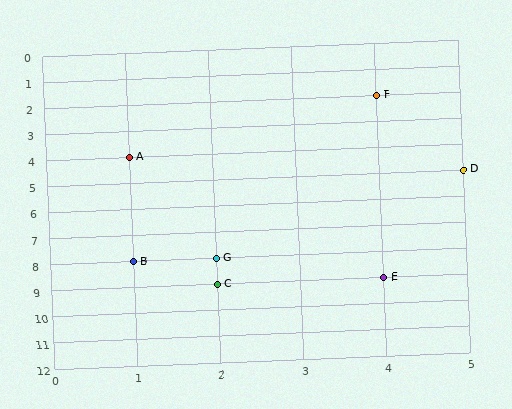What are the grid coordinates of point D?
Point D is at grid coordinates (5, 5).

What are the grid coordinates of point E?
Point E is at grid coordinates (4, 9).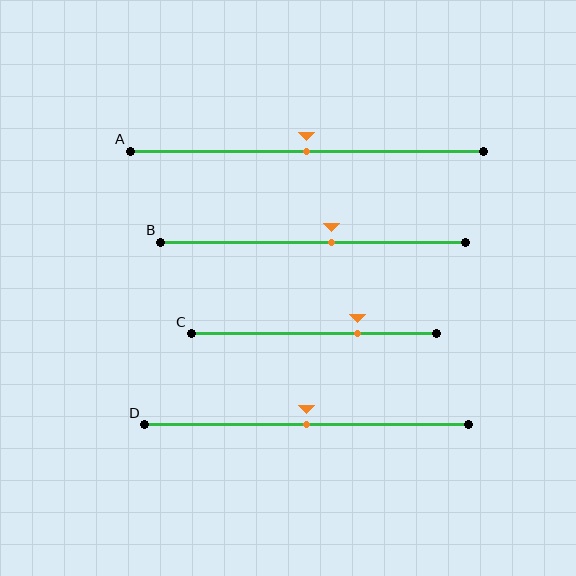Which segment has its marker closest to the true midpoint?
Segment A has its marker closest to the true midpoint.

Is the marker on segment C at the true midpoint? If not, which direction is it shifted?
No, the marker on segment C is shifted to the right by about 18% of the segment length.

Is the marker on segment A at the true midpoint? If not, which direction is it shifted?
Yes, the marker on segment A is at the true midpoint.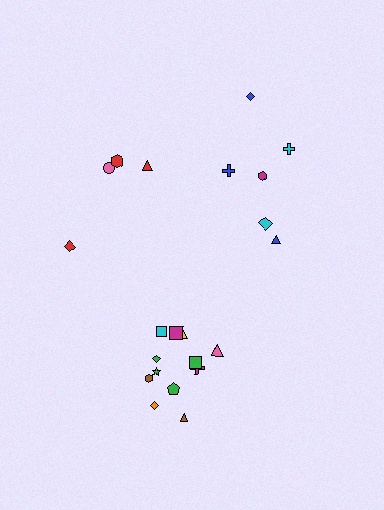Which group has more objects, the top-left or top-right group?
The top-right group.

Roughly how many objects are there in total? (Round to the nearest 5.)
Roughly 20 objects in total.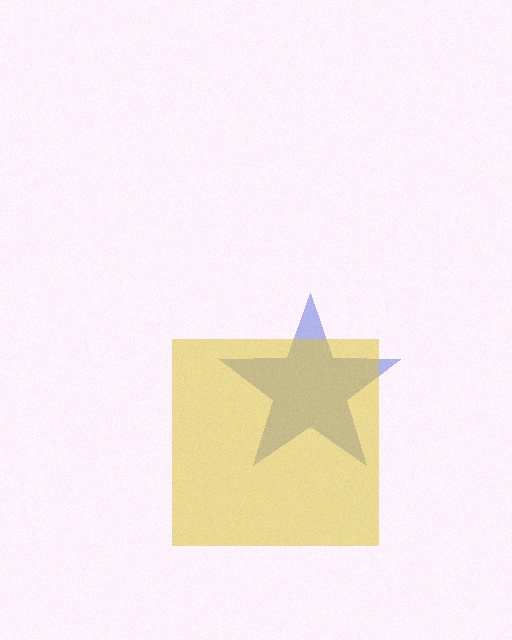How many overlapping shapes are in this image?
There are 2 overlapping shapes in the image.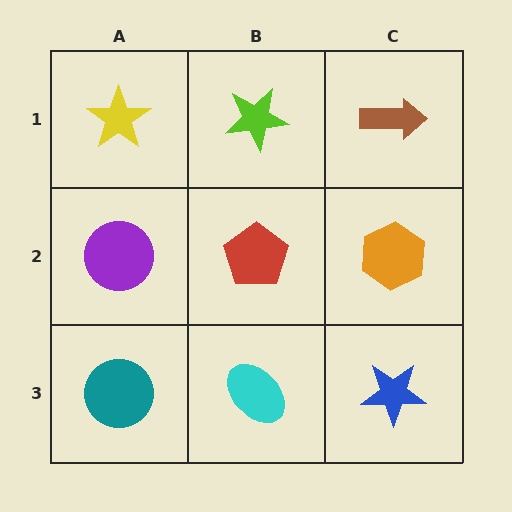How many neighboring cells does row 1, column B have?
3.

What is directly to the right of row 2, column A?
A red pentagon.